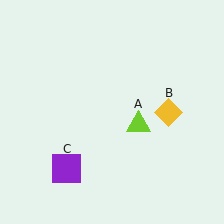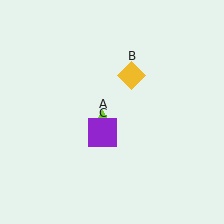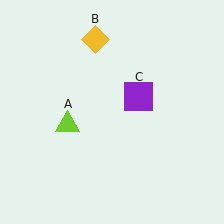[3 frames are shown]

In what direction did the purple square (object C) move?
The purple square (object C) moved up and to the right.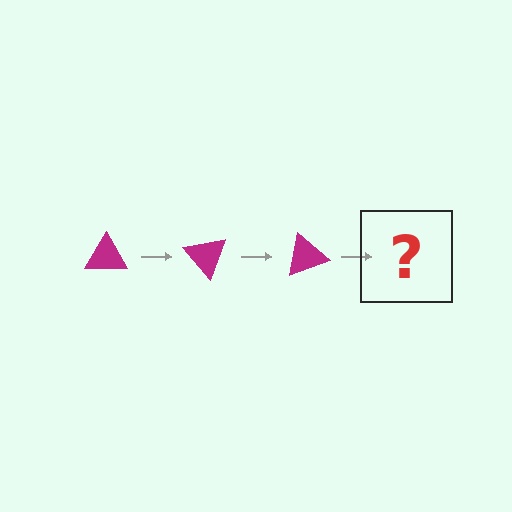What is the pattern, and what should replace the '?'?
The pattern is that the triangle rotates 50 degrees each step. The '?' should be a magenta triangle rotated 150 degrees.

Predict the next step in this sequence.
The next step is a magenta triangle rotated 150 degrees.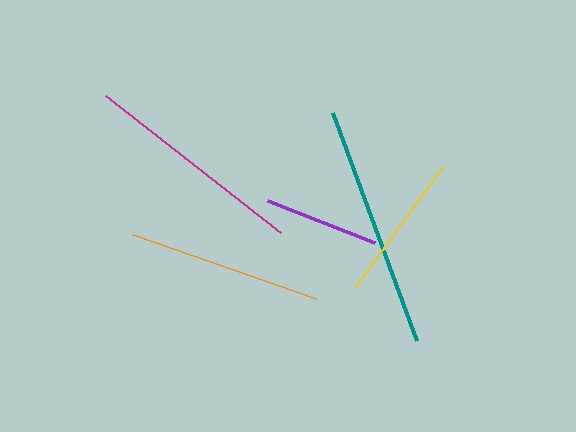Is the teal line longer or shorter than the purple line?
The teal line is longer than the purple line.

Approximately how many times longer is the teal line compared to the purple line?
The teal line is approximately 2.1 times the length of the purple line.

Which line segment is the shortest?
The purple line is the shortest at approximately 115 pixels.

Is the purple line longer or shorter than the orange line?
The orange line is longer than the purple line.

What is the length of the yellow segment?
The yellow segment is approximately 150 pixels long.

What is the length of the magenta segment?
The magenta segment is approximately 222 pixels long.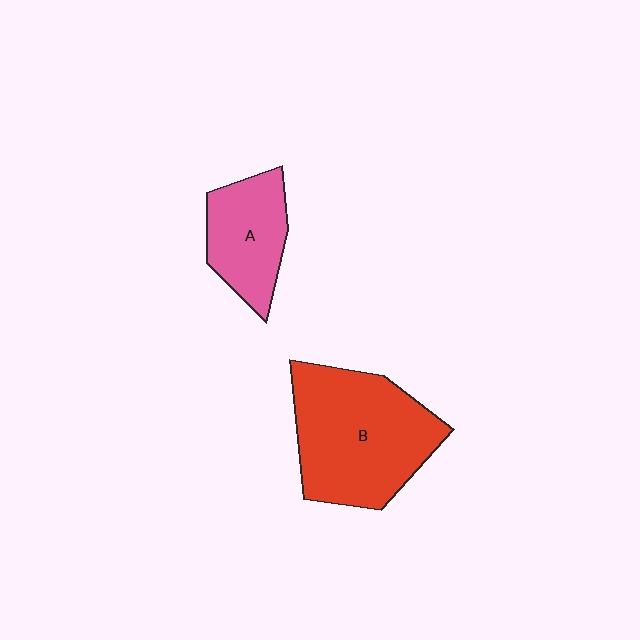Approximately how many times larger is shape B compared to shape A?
Approximately 1.9 times.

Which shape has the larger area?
Shape B (red).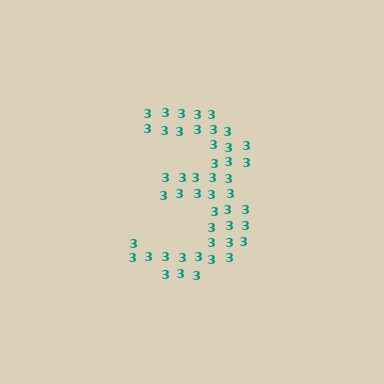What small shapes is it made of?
It is made of small digit 3's.